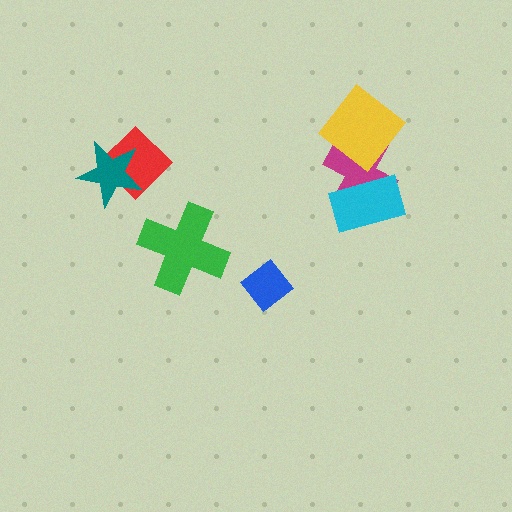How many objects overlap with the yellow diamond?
1 object overlaps with the yellow diamond.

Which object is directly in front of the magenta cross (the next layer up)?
The yellow diamond is directly in front of the magenta cross.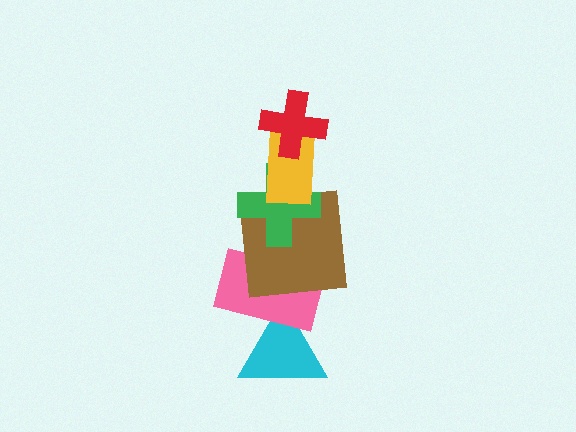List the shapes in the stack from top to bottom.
From top to bottom: the red cross, the yellow rectangle, the green cross, the brown square, the pink rectangle, the cyan triangle.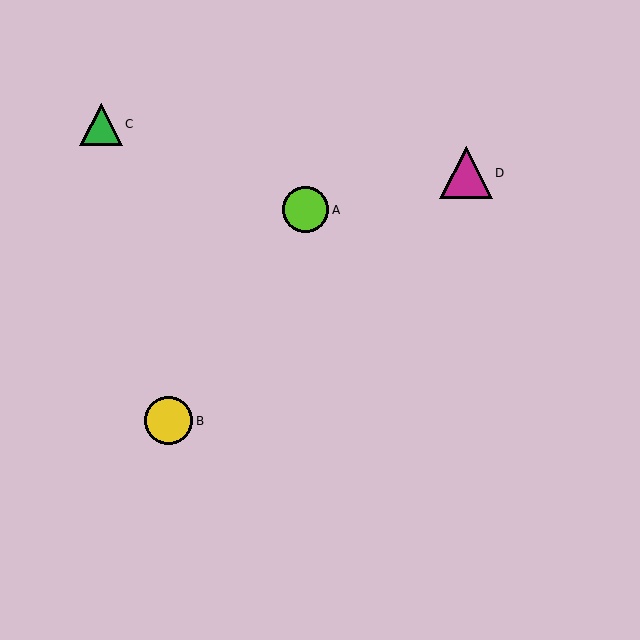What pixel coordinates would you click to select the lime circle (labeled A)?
Click at (306, 210) to select the lime circle A.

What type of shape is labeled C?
Shape C is a green triangle.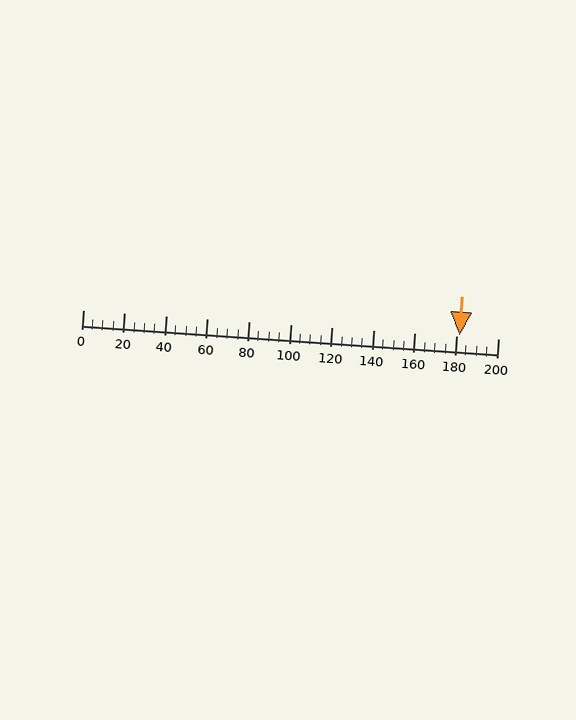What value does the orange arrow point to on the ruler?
The orange arrow points to approximately 181.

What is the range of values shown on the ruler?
The ruler shows values from 0 to 200.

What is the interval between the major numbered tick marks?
The major tick marks are spaced 20 units apart.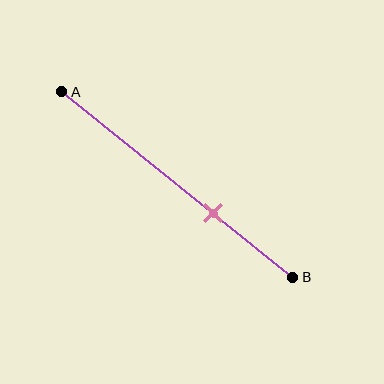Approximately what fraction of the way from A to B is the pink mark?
The pink mark is approximately 65% of the way from A to B.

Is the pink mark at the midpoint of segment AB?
No, the mark is at about 65% from A, not at the 50% midpoint.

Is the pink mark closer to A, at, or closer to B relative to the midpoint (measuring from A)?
The pink mark is closer to point B than the midpoint of segment AB.